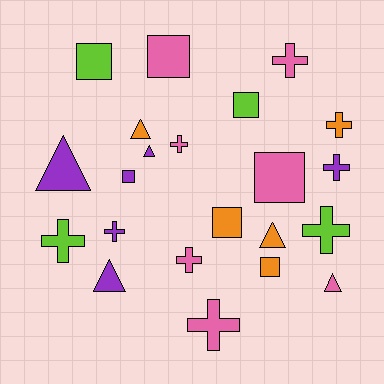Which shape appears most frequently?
Cross, with 9 objects.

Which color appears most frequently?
Pink, with 7 objects.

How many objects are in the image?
There are 22 objects.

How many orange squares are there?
There are 2 orange squares.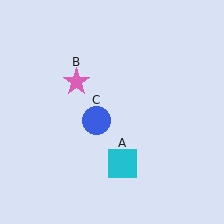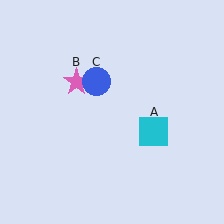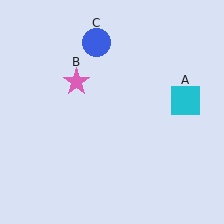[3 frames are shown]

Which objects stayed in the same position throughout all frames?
Pink star (object B) remained stationary.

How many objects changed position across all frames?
2 objects changed position: cyan square (object A), blue circle (object C).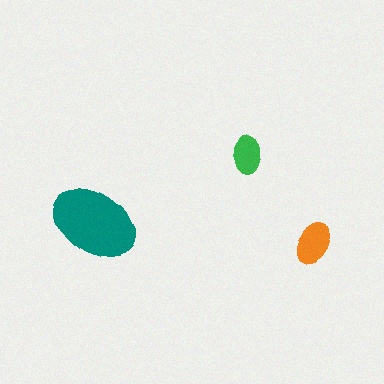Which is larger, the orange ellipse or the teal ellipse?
The teal one.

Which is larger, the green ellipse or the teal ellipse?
The teal one.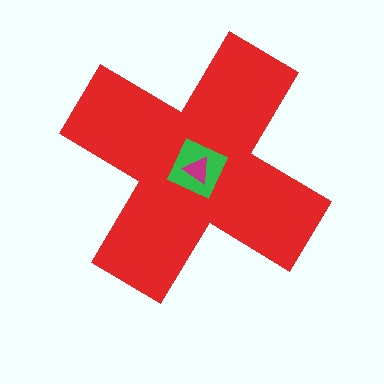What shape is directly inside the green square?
The magenta triangle.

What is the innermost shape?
The magenta triangle.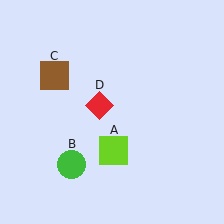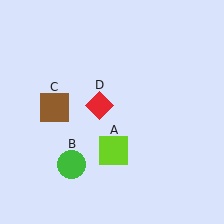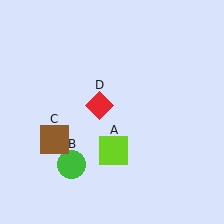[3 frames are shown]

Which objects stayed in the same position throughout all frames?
Lime square (object A) and green circle (object B) and red diamond (object D) remained stationary.